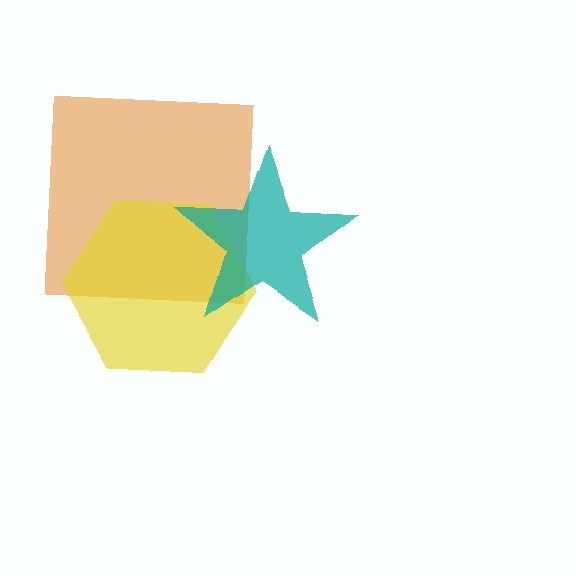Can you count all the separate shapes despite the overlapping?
Yes, there are 3 separate shapes.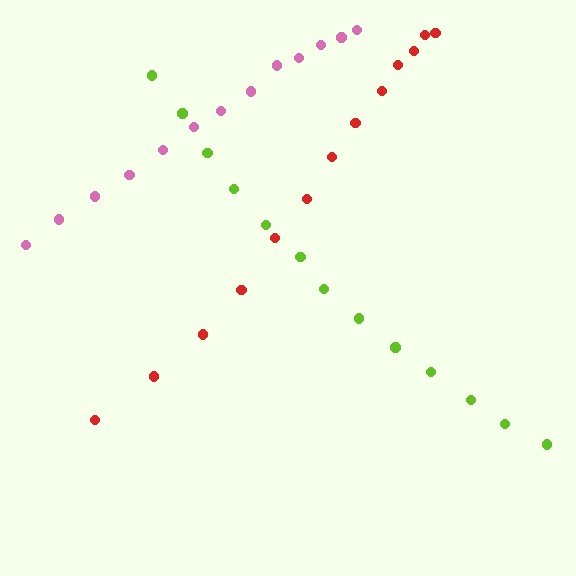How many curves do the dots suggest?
There are 3 distinct paths.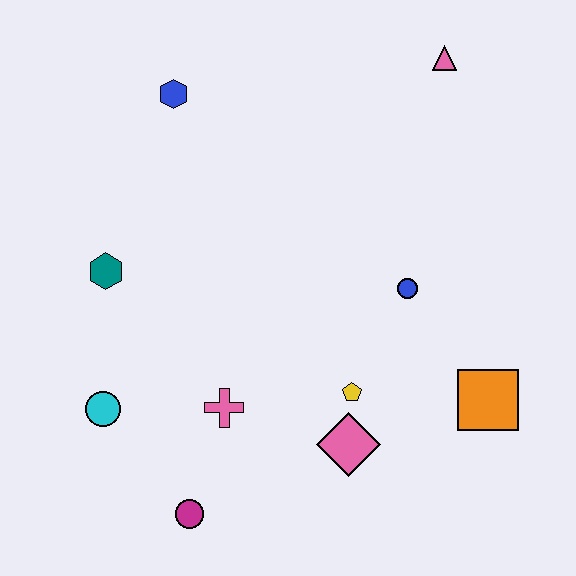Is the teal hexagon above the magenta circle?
Yes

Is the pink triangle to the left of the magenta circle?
No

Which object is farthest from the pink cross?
The pink triangle is farthest from the pink cross.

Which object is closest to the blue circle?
The yellow pentagon is closest to the blue circle.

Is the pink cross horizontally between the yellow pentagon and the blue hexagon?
Yes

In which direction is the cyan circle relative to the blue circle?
The cyan circle is to the left of the blue circle.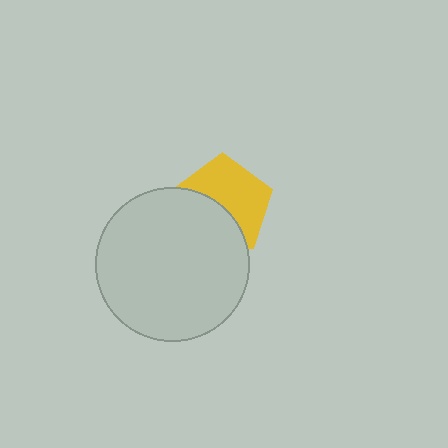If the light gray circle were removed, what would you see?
You would see the complete yellow pentagon.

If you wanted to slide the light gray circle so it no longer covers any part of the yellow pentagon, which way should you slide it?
Slide it down — that is the most direct way to separate the two shapes.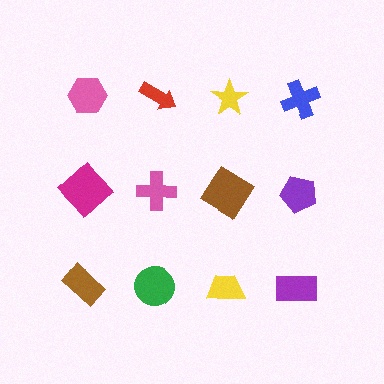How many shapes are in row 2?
4 shapes.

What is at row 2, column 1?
A magenta diamond.